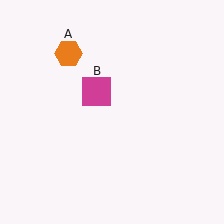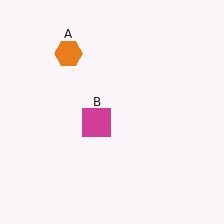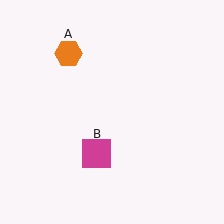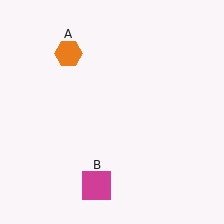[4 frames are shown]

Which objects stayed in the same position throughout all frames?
Orange hexagon (object A) remained stationary.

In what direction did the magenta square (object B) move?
The magenta square (object B) moved down.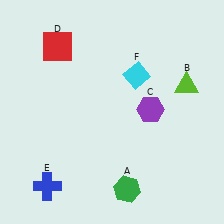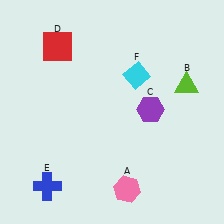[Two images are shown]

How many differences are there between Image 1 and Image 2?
There is 1 difference between the two images.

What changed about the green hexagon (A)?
In Image 1, A is green. In Image 2, it changed to pink.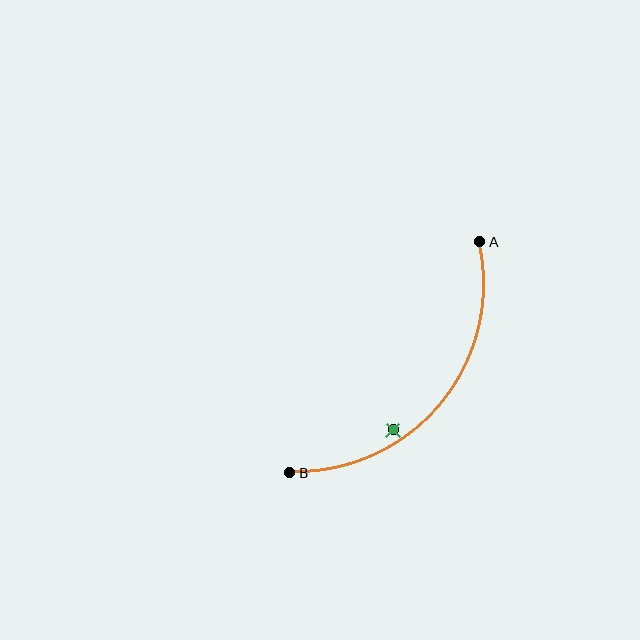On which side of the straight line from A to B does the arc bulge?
The arc bulges below and to the right of the straight line connecting A and B.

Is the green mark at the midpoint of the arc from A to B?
No — the green mark does not lie on the arc at all. It sits slightly inside the curve.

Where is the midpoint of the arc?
The arc midpoint is the point on the curve farthest from the straight line joining A and B. It sits below and to the right of that line.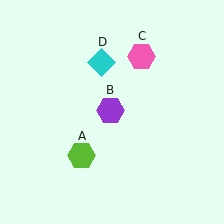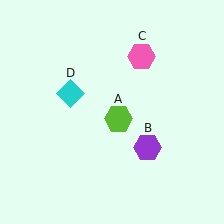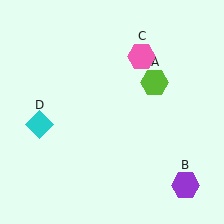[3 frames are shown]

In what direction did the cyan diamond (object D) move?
The cyan diamond (object D) moved down and to the left.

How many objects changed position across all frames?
3 objects changed position: lime hexagon (object A), purple hexagon (object B), cyan diamond (object D).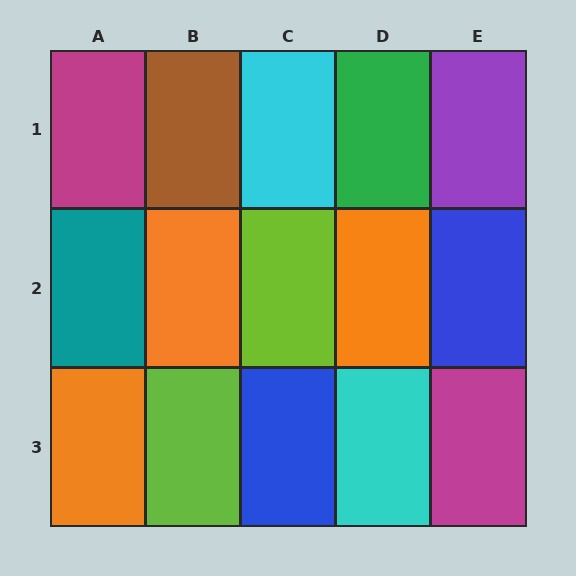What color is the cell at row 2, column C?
Lime.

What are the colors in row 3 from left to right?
Orange, lime, blue, cyan, magenta.